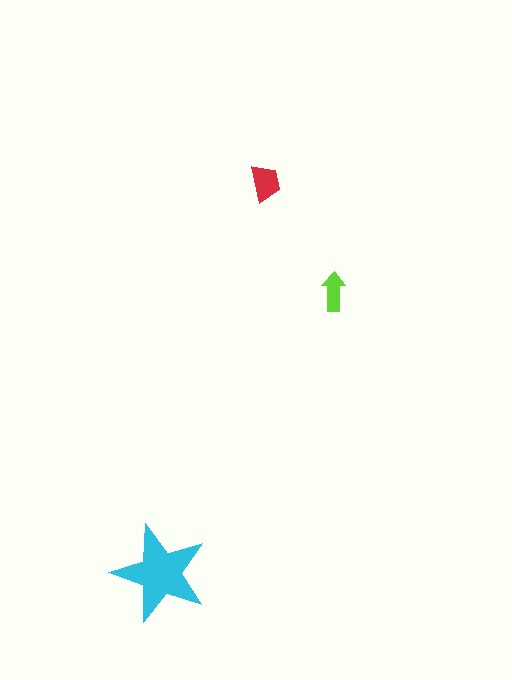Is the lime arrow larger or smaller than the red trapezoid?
Smaller.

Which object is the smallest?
The lime arrow.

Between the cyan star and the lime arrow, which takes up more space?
The cyan star.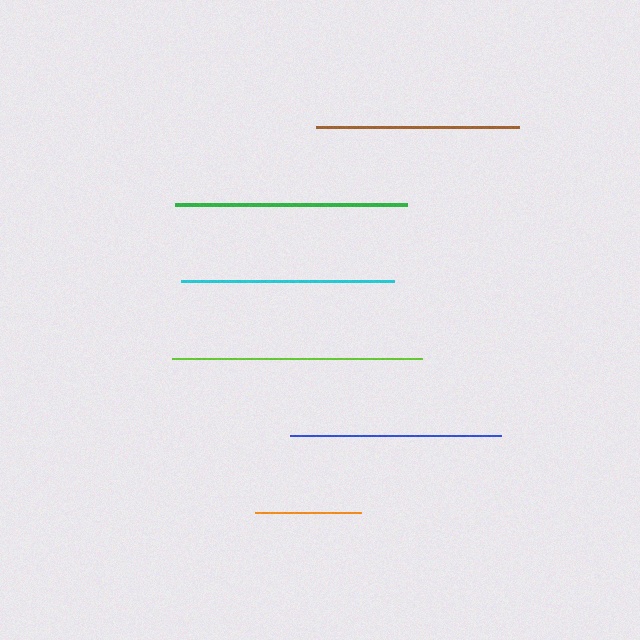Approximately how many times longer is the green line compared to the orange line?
The green line is approximately 2.2 times the length of the orange line.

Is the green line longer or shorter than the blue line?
The green line is longer than the blue line.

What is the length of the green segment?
The green segment is approximately 232 pixels long.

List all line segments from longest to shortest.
From longest to shortest: lime, green, cyan, blue, brown, orange.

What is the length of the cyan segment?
The cyan segment is approximately 214 pixels long.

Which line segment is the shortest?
The orange line is the shortest at approximately 106 pixels.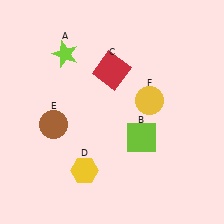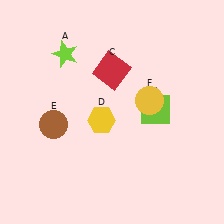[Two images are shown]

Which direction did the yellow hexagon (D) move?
The yellow hexagon (D) moved up.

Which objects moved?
The objects that moved are: the lime square (B), the yellow hexagon (D).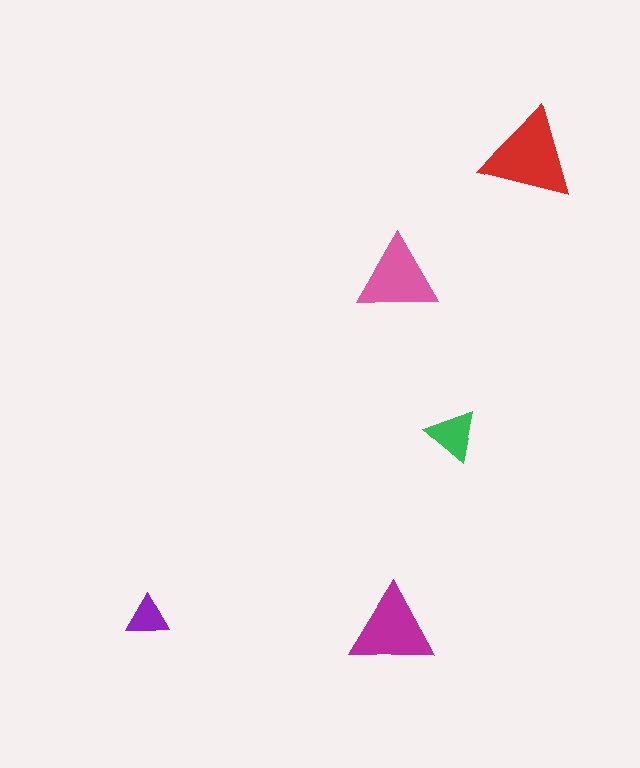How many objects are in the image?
There are 5 objects in the image.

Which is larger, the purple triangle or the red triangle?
The red one.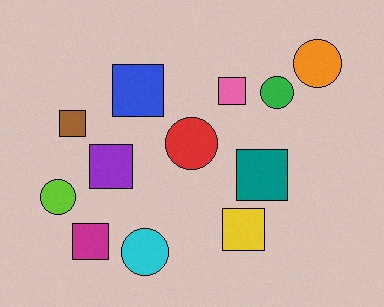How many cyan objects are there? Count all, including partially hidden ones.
There is 1 cyan object.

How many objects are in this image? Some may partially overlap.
There are 12 objects.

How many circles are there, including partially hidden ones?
There are 5 circles.